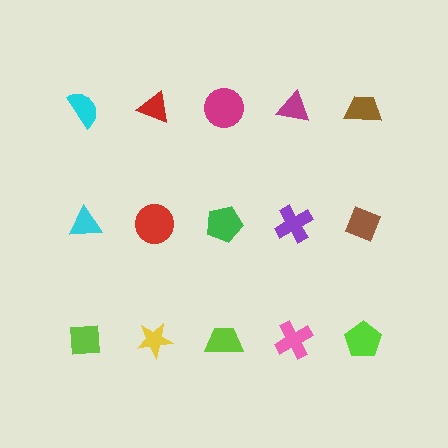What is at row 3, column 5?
A lime pentagon.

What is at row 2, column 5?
A brown diamond.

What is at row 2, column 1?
A cyan triangle.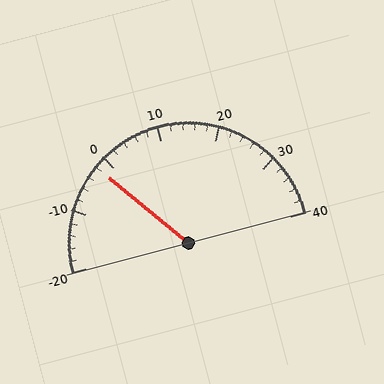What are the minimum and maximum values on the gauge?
The gauge ranges from -20 to 40.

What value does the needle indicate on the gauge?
The needle indicates approximately -2.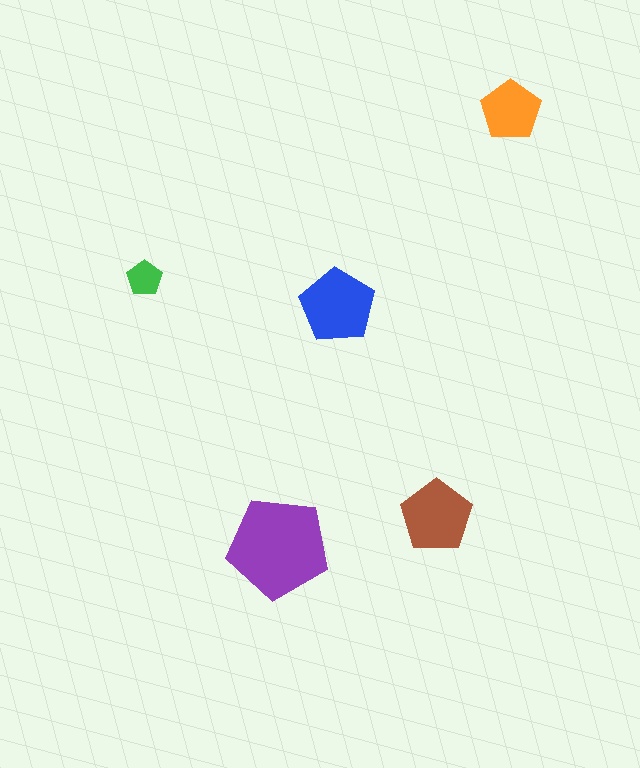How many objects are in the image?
There are 5 objects in the image.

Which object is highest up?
The orange pentagon is topmost.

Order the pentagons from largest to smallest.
the purple one, the blue one, the brown one, the orange one, the green one.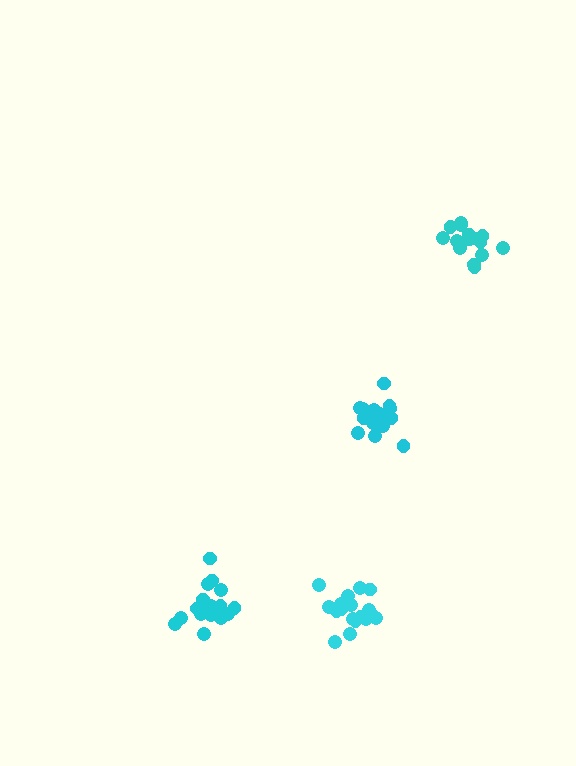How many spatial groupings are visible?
There are 4 spatial groupings.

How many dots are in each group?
Group 1: 19 dots, Group 2: 18 dots, Group 3: 15 dots, Group 4: 18 dots (70 total).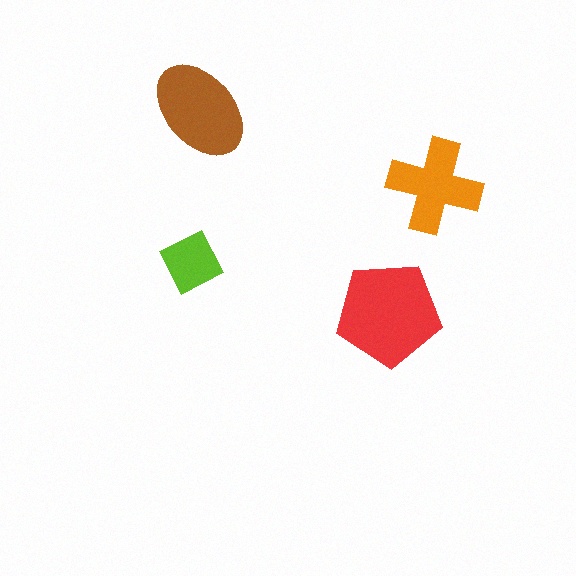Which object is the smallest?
The lime square.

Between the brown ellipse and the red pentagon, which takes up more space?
The red pentagon.